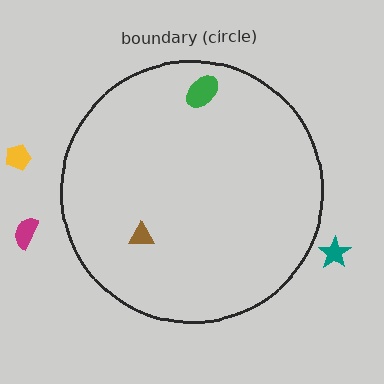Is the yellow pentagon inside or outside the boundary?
Outside.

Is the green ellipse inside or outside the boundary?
Inside.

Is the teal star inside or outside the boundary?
Outside.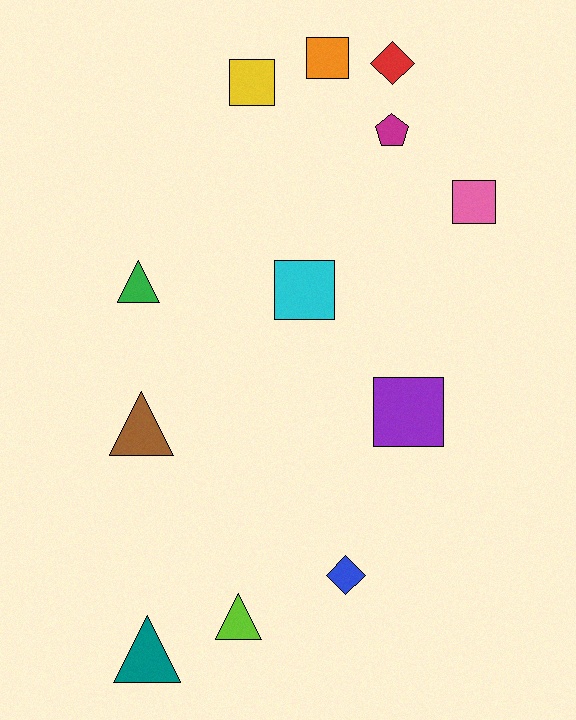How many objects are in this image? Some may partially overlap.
There are 12 objects.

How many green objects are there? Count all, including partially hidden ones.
There is 1 green object.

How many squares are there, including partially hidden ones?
There are 5 squares.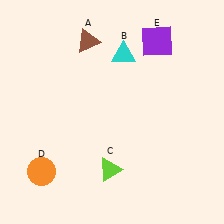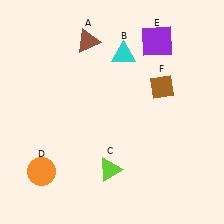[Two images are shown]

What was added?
A brown diamond (F) was added in Image 2.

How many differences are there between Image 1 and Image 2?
There is 1 difference between the two images.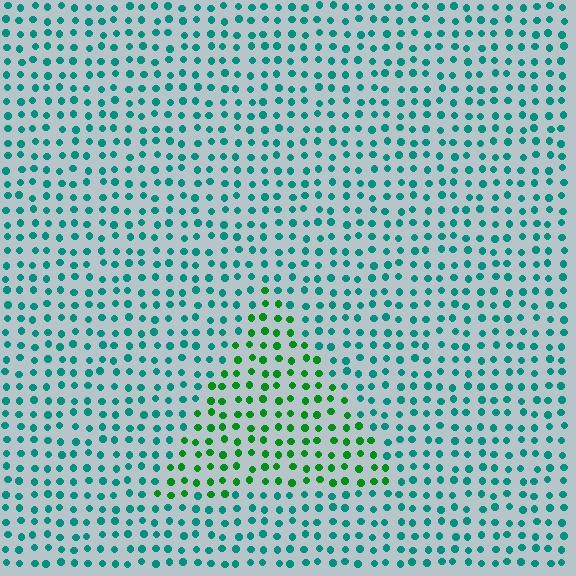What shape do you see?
I see a triangle.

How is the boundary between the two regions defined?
The boundary is defined purely by a slight shift in hue (about 43 degrees). Spacing, size, and orientation are identical on both sides.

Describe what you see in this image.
The image is filled with small teal elements in a uniform arrangement. A triangle-shaped region is visible where the elements are tinted to a slightly different hue, forming a subtle color boundary.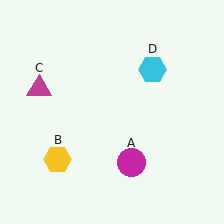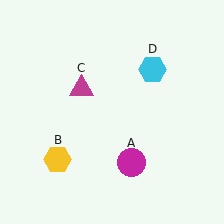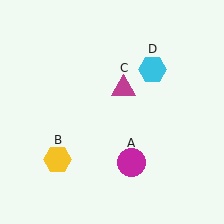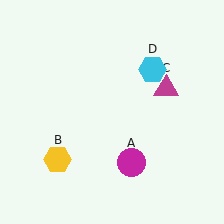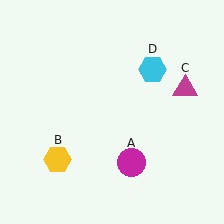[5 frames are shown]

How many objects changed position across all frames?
1 object changed position: magenta triangle (object C).